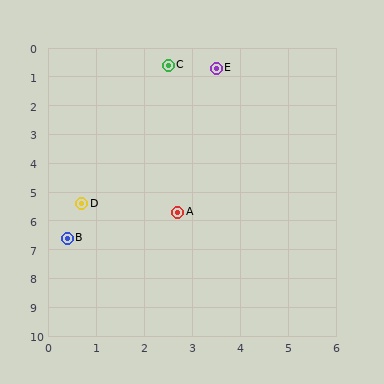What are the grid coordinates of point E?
Point E is at approximately (3.5, 0.7).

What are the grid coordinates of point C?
Point C is at approximately (2.5, 0.6).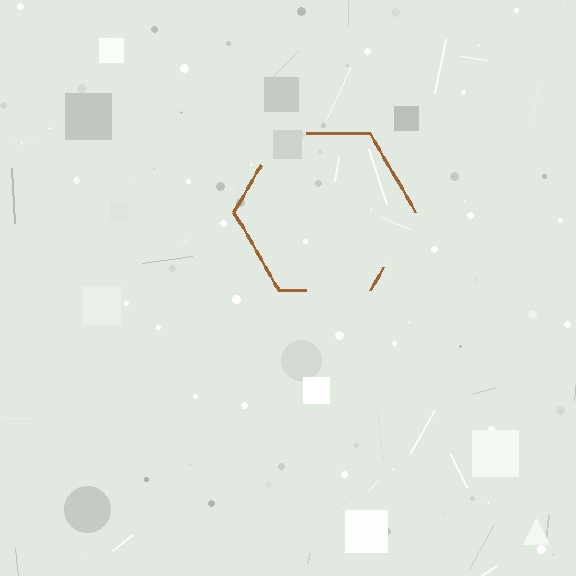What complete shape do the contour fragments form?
The contour fragments form a hexagon.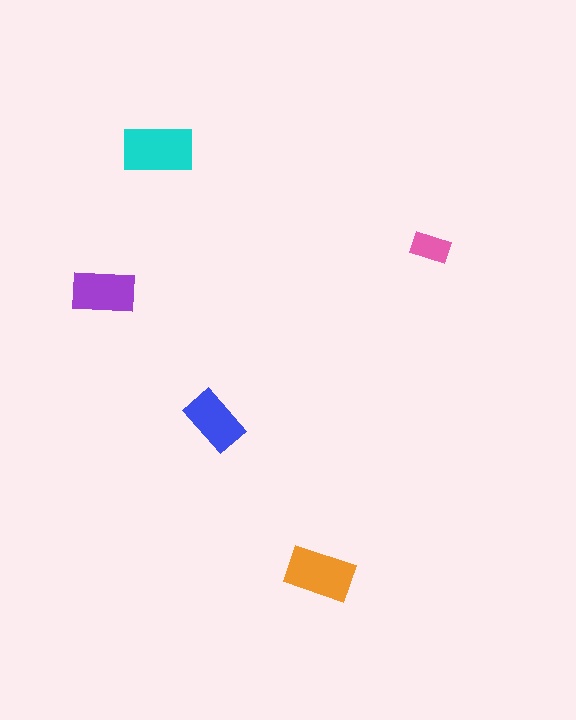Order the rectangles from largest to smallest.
the cyan one, the orange one, the purple one, the blue one, the pink one.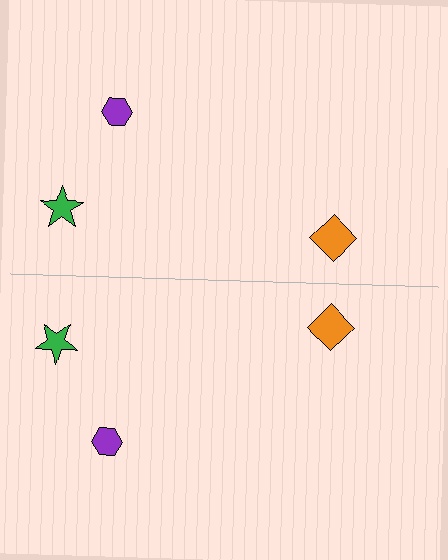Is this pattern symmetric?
Yes, this pattern has bilateral (reflection) symmetry.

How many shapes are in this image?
There are 6 shapes in this image.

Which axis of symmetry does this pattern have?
The pattern has a horizontal axis of symmetry running through the center of the image.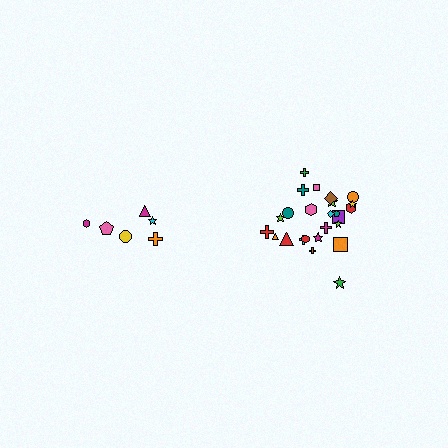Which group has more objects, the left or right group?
The right group.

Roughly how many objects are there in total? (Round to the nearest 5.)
Roughly 30 objects in total.